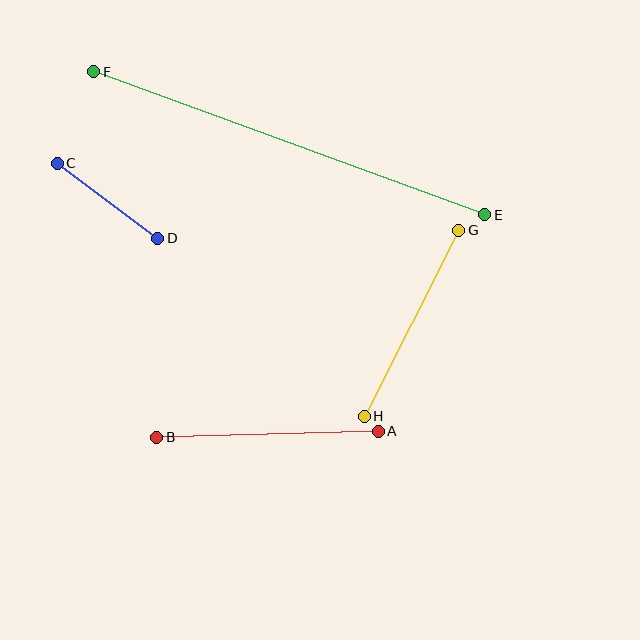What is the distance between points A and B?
The distance is approximately 222 pixels.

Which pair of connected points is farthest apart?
Points E and F are farthest apart.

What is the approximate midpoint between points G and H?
The midpoint is at approximately (411, 323) pixels.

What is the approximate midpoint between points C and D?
The midpoint is at approximately (107, 201) pixels.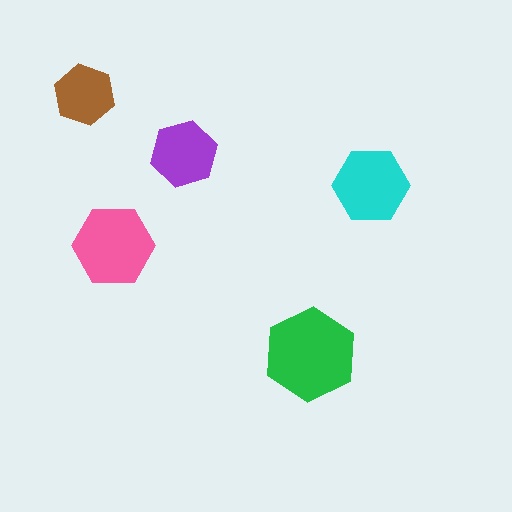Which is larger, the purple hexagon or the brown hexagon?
The purple one.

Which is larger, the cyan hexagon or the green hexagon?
The green one.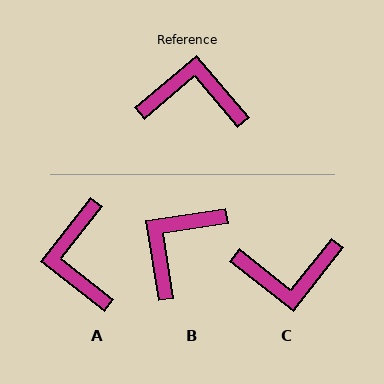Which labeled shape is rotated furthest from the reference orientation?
C, about 169 degrees away.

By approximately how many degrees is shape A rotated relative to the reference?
Approximately 102 degrees counter-clockwise.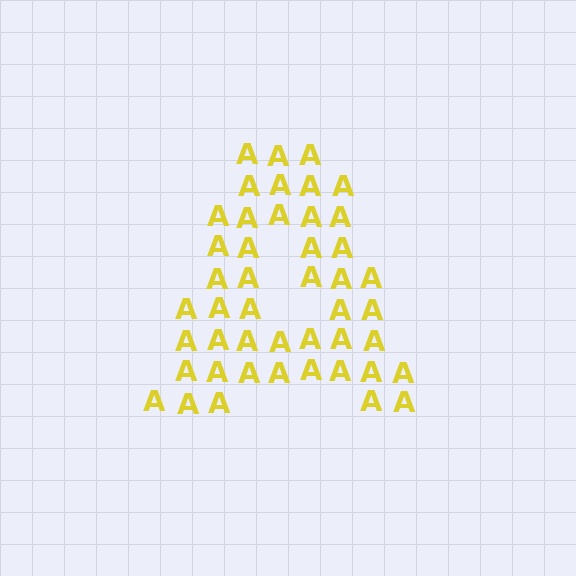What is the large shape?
The large shape is the letter A.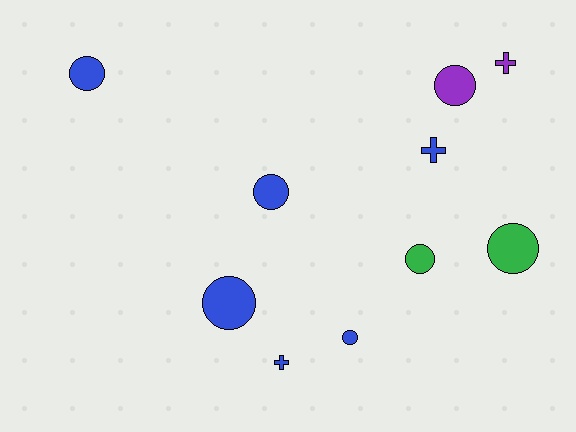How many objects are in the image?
There are 10 objects.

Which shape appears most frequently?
Circle, with 7 objects.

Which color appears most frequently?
Blue, with 6 objects.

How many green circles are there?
There are 2 green circles.